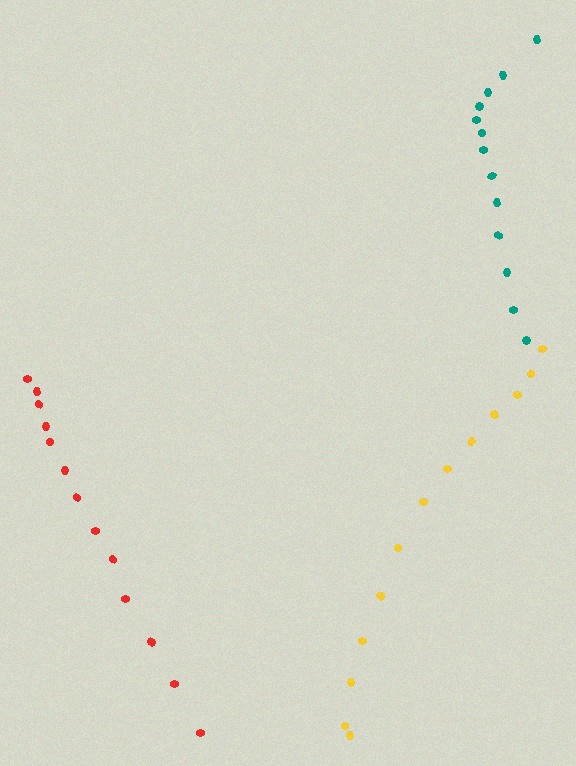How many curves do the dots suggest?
There are 3 distinct paths.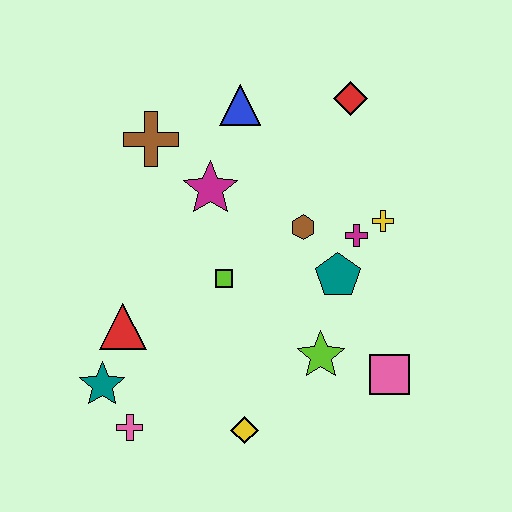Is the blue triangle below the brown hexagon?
No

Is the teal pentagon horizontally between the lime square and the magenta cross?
Yes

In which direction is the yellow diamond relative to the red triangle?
The yellow diamond is to the right of the red triangle.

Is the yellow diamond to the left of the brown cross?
No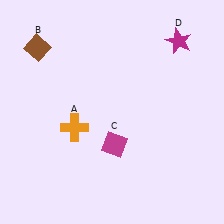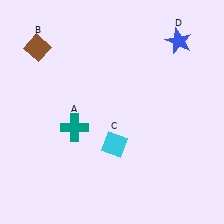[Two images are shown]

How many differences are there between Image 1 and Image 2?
There are 3 differences between the two images.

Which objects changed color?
A changed from orange to teal. C changed from magenta to cyan. D changed from magenta to blue.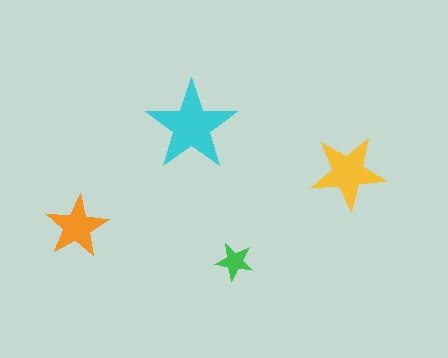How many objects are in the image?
There are 4 objects in the image.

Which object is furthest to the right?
The yellow star is rightmost.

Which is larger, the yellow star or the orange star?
The yellow one.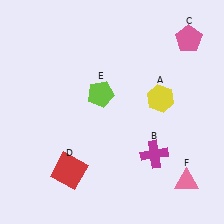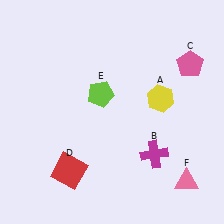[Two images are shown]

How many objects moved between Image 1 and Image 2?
1 object moved between the two images.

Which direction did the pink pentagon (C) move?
The pink pentagon (C) moved down.